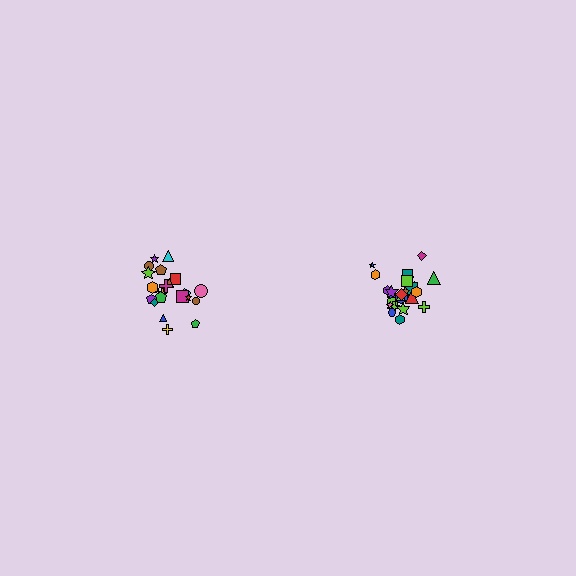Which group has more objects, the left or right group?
The right group.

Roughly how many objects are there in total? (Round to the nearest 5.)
Roughly 45 objects in total.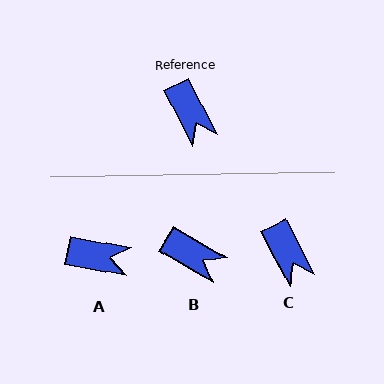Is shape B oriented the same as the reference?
No, it is off by about 32 degrees.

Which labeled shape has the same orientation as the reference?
C.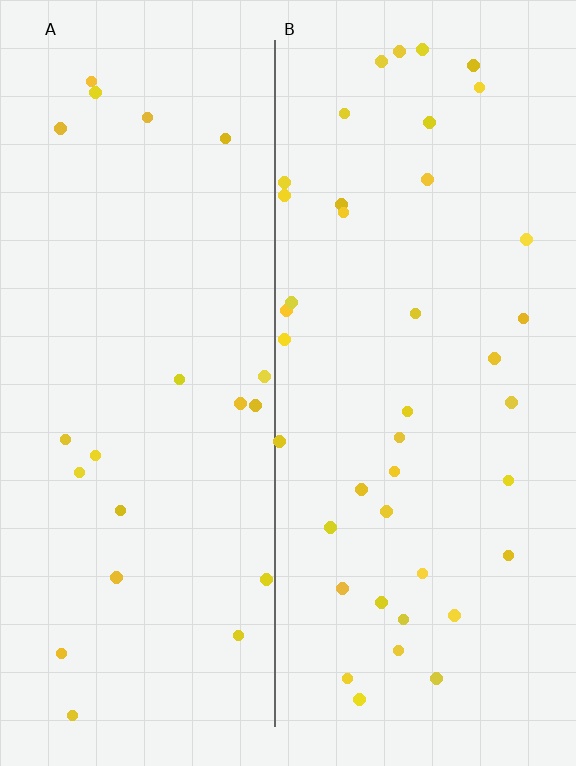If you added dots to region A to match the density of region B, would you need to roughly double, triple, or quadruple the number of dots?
Approximately double.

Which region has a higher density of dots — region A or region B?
B (the right).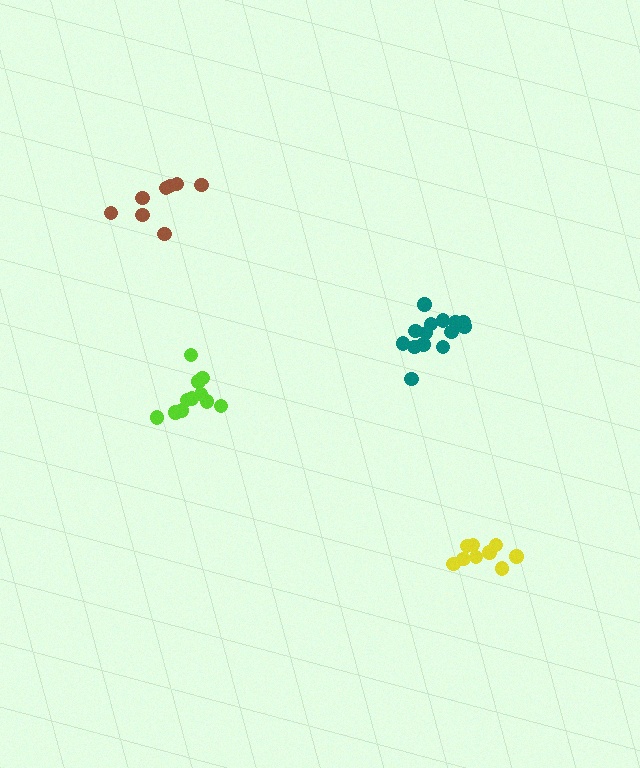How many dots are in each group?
Group 1: 9 dots, Group 2: 14 dots, Group 3: 8 dots, Group 4: 11 dots (42 total).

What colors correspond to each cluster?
The clusters are colored: yellow, teal, brown, lime.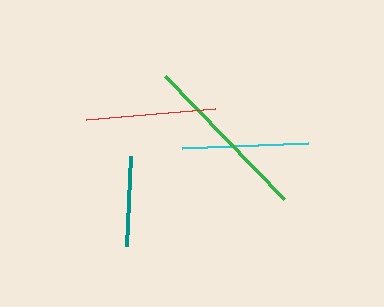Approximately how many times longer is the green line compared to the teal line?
The green line is approximately 1.9 times the length of the teal line.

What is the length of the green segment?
The green segment is approximately 171 pixels long.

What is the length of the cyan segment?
The cyan segment is approximately 126 pixels long.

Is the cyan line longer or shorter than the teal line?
The cyan line is longer than the teal line.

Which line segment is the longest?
The green line is the longest at approximately 171 pixels.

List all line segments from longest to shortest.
From longest to shortest: green, red, cyan, teal.